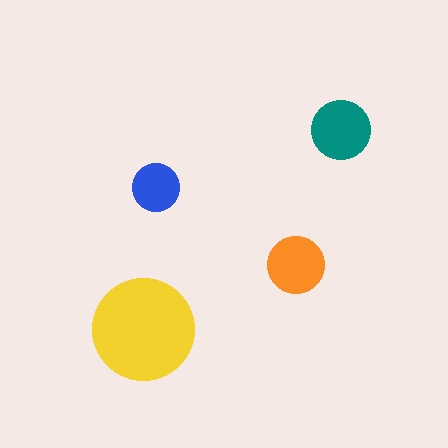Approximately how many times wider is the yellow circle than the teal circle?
About 1.5 times wider.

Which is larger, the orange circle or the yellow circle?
The yellow one.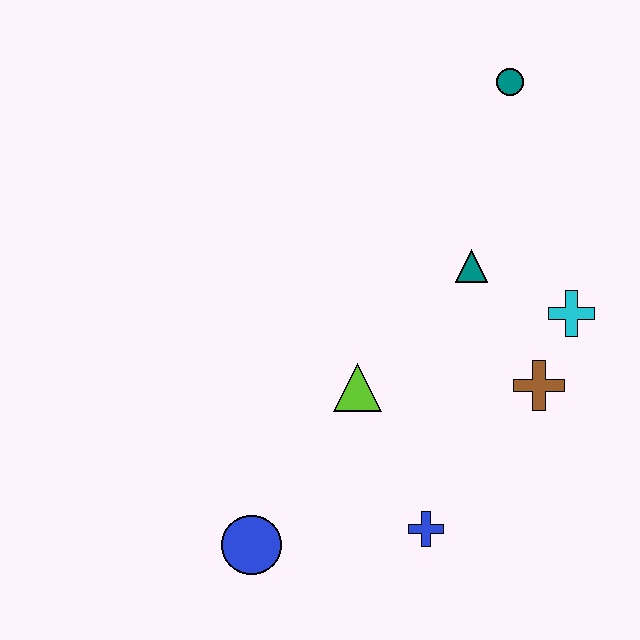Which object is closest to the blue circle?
The blue cross is closest to the blue circle.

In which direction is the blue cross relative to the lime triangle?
The blue cross is below the lime triangle.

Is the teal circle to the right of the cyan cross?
No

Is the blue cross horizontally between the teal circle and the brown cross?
No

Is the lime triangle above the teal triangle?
No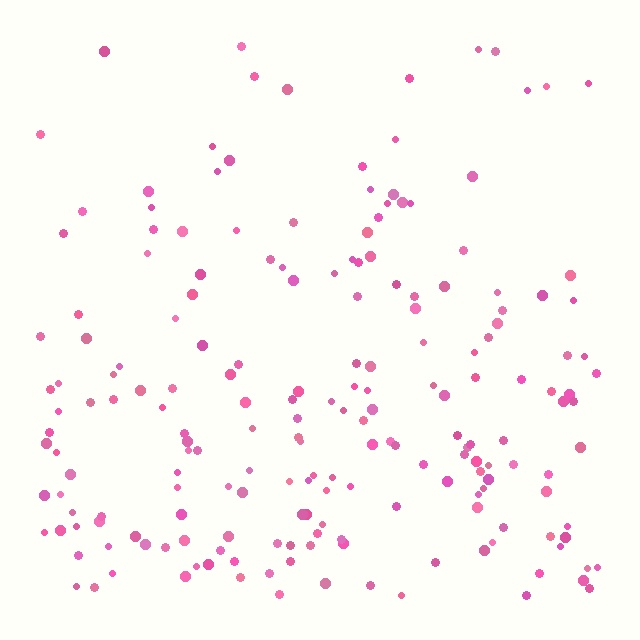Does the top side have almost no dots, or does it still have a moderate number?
Still a moderate number, just noticeably fewer than the bottom.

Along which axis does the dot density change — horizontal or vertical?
Vertical.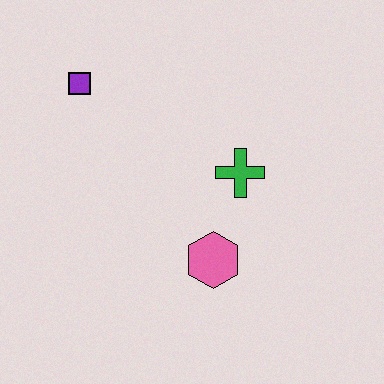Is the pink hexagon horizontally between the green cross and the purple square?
Yes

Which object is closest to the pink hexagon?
The green cross is closest to the pink hexagon.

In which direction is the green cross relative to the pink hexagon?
The green cross is above the pink hexagon.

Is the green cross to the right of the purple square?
Yes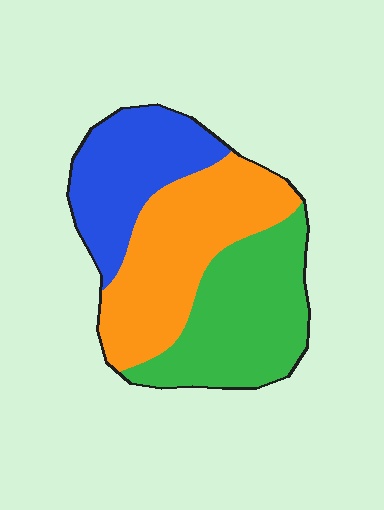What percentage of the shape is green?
Green covers 35% of the shape.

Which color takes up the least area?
Blue, at roughly 25%.